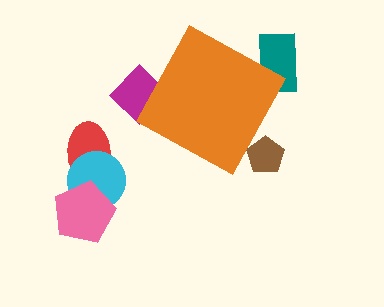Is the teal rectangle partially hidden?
Yes, the teal rectangle is partially hidden behind the orange diamond.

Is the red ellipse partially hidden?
No, the red ellipse is fully visible.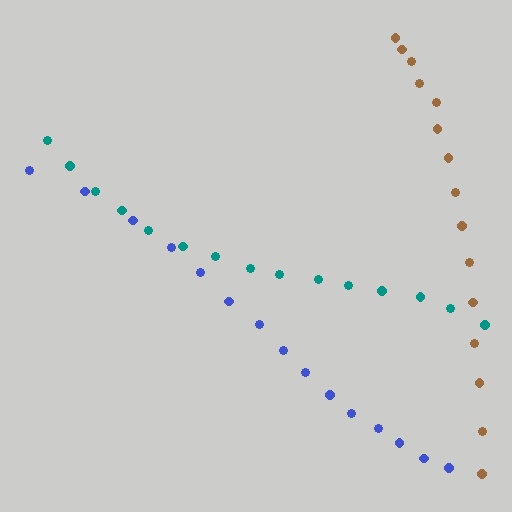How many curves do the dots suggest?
There are 3 distinct paths.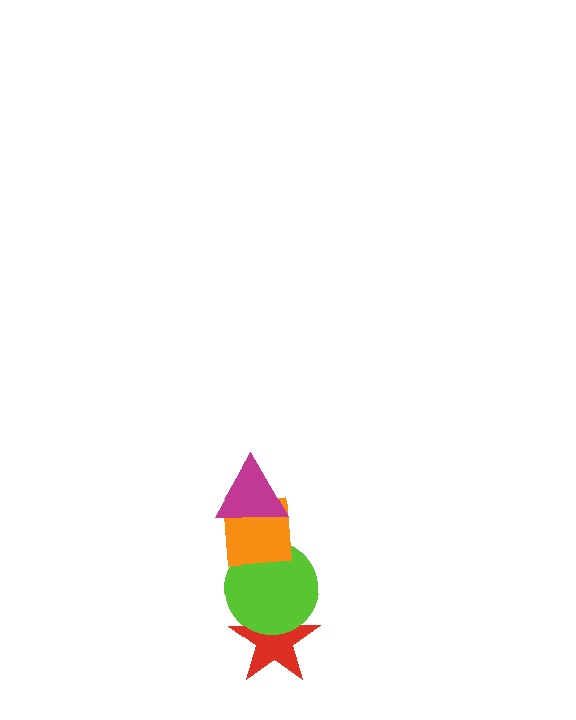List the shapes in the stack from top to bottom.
From top to bottom: the magenta triangle, the orange square, the lime circle, the red star.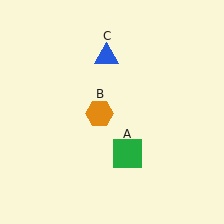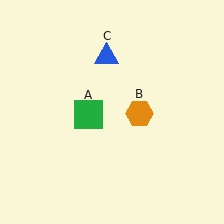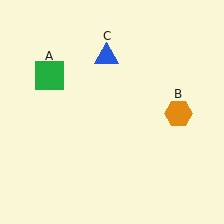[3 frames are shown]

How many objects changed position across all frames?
2 objects changed position: green square (object A), orange hexagon (object B).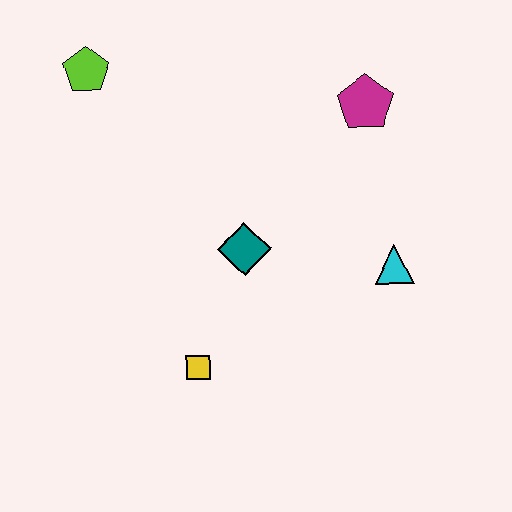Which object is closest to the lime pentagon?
The teal diamond is closest to the lime pentagon.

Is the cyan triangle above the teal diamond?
No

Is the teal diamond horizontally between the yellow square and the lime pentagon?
No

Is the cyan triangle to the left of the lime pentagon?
No